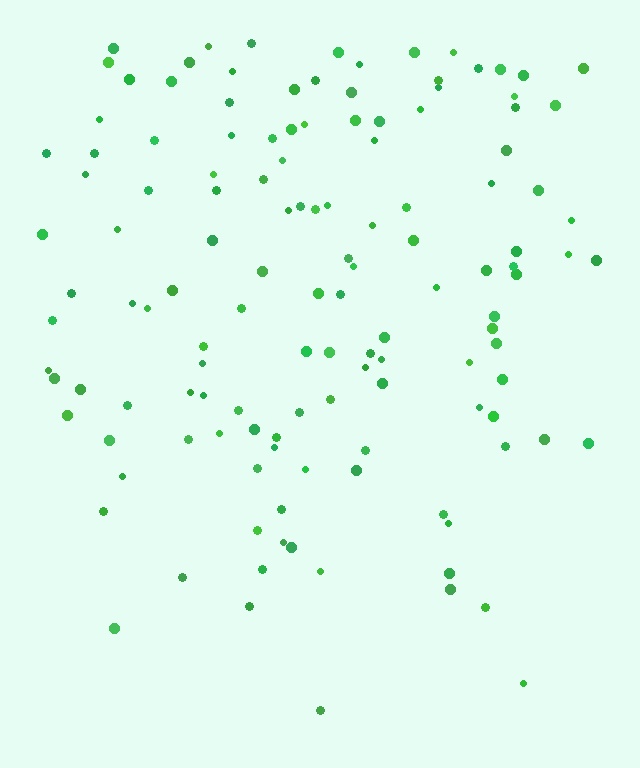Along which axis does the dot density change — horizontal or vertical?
Vertical.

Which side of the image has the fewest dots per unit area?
The bottom.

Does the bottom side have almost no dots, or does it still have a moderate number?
Still a moderate number, just noticeably fewer than the top.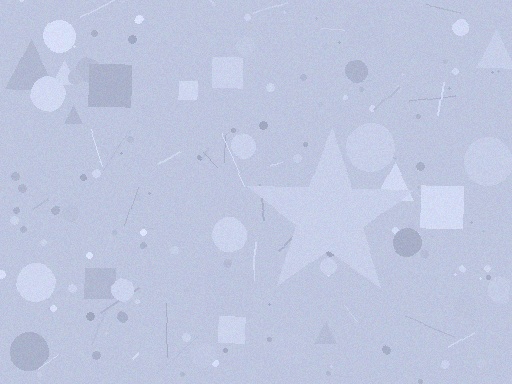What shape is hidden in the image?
A star is hidden in the image.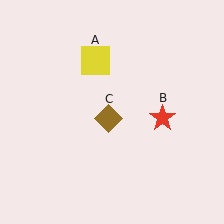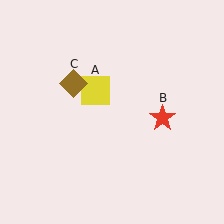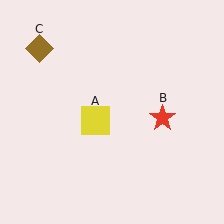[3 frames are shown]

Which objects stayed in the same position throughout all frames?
Red star (object B) remained stationary.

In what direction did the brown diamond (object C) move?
The brown diamond (object C) moved up and to the left.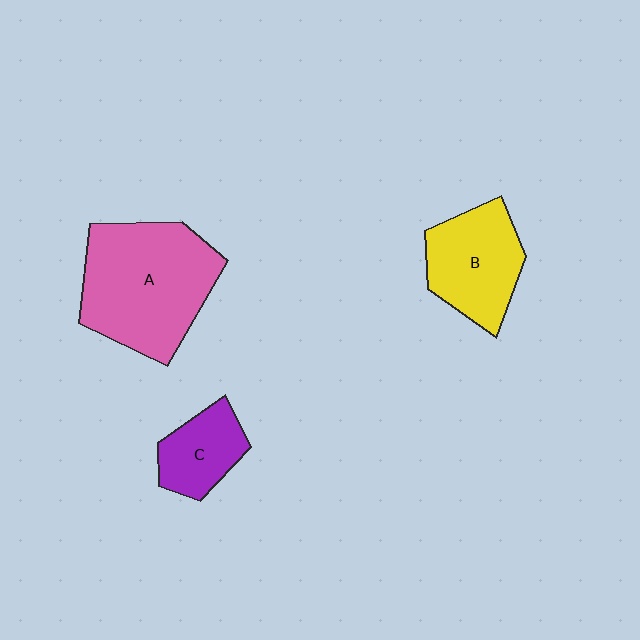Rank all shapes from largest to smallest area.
From largest to smallest: A (pink), B (yellow), C (purple).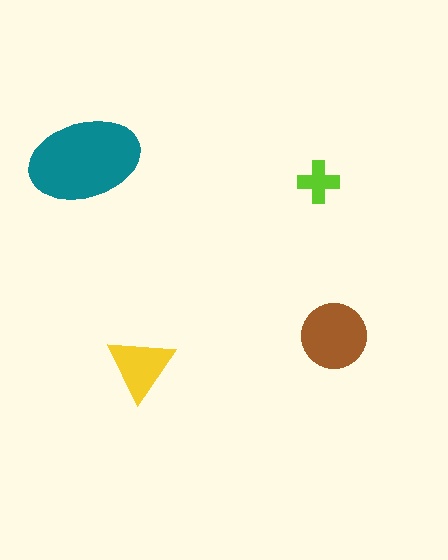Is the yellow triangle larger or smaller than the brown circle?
Smaller.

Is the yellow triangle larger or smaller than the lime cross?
Larger.